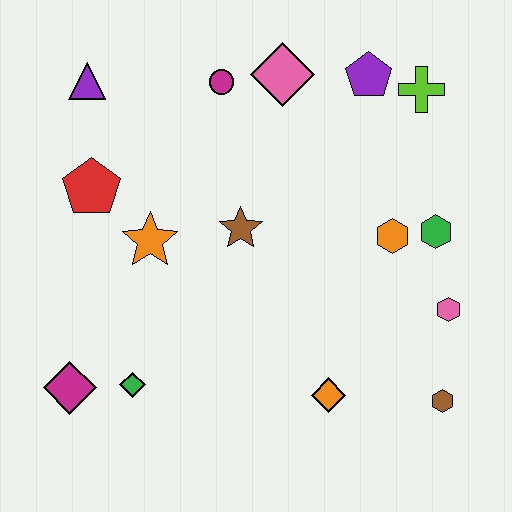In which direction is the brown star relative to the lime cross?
The brown star is to the left of the lime cross.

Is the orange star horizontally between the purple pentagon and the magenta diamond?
Yes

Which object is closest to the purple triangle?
The red pentagon is closest to the purple triangle.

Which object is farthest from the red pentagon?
The brown hexagon is farthest from the red pentagon.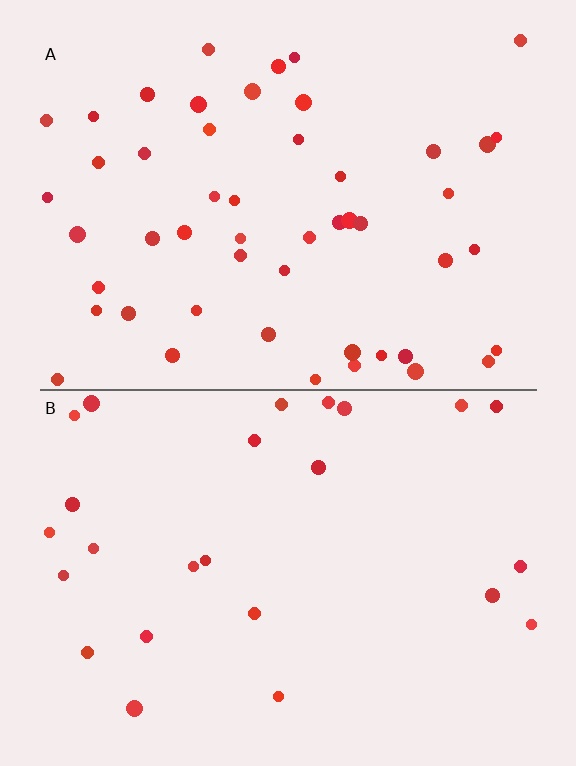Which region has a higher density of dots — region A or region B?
A (the top).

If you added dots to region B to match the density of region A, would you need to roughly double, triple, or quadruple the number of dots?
Approximately double.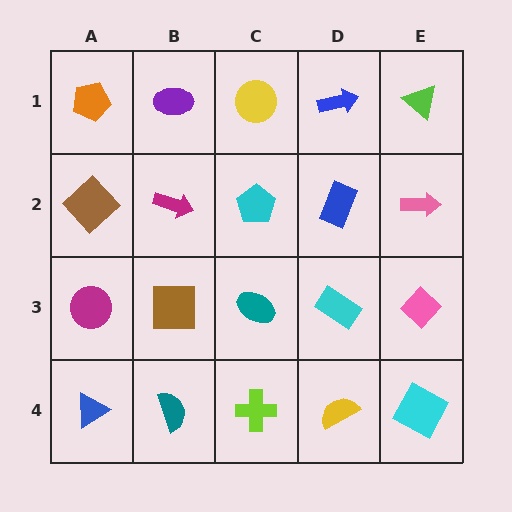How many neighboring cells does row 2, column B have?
4.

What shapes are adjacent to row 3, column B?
A magenta arrow (row 2, column B), a teal semicircle (row 4, column B), a magenta circle (row 3, column A), a teal ellipse (row 3, column C).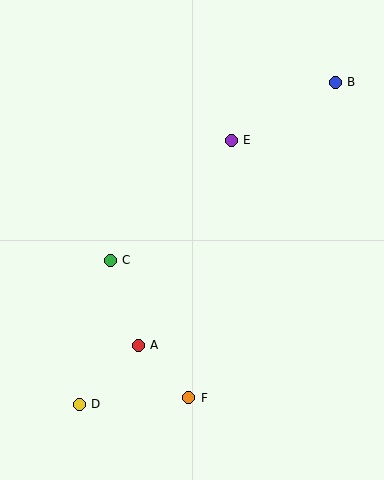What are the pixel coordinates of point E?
Point E is at (231, 140).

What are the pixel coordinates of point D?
Point D is at (79, 404).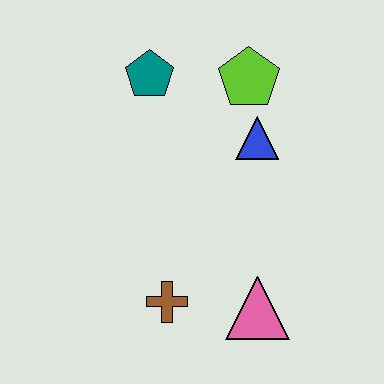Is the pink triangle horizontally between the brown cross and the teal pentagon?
No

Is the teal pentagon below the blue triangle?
No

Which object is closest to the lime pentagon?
The blue triangle is closest to the lime pentagon.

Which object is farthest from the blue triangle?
The brown cross is farthest from the blue triangle.